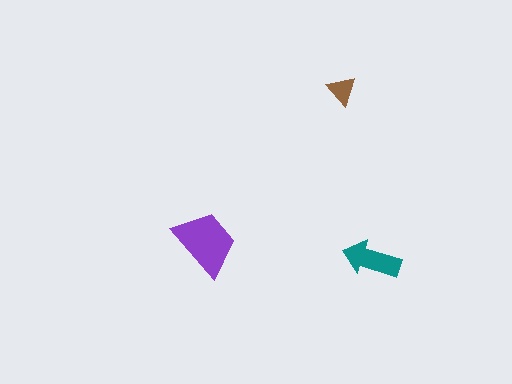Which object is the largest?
The purple trapezoid.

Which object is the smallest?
The brown triangle.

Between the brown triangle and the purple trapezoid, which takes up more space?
The purple trapezoid.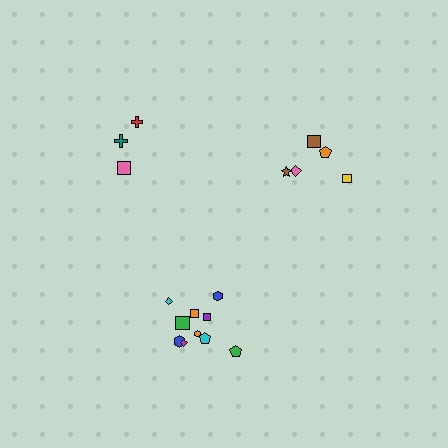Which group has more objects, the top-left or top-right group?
The top-right group.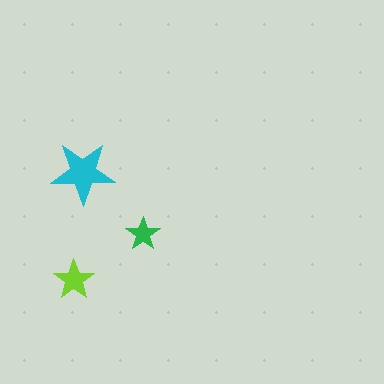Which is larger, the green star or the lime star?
The lime one.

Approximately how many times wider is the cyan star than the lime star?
About 1.5 times wider.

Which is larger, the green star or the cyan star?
The cyan one.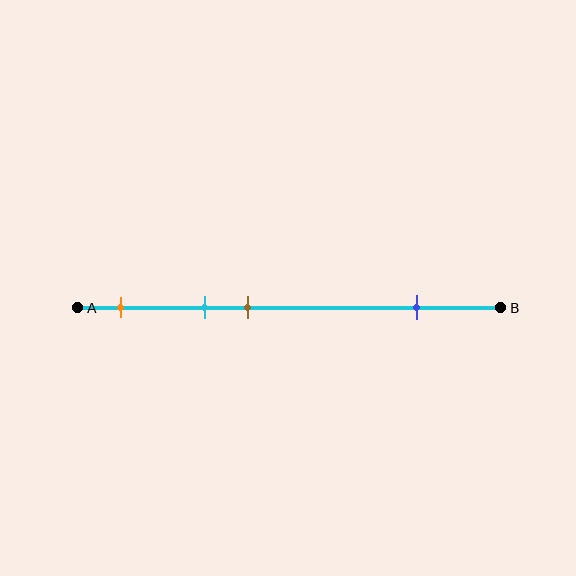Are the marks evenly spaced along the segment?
No, the marks are not evenly spaced.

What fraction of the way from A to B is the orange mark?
The orange mark is approximately 10% (0.1) of the way from A to B.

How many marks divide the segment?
There are 4 marks dividing the segment.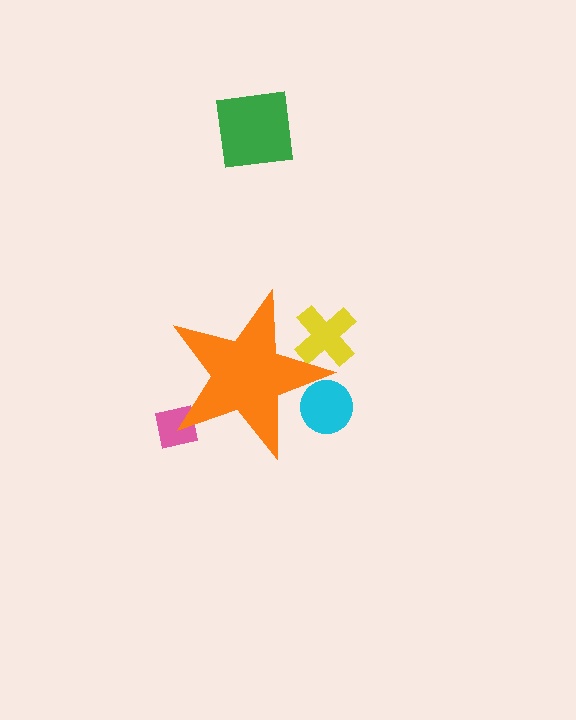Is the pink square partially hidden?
Yes, the pink square is partially hidden behind the orange star.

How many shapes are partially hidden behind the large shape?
3 shapes are partially hidden.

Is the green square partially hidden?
No, the green square is fully visible.